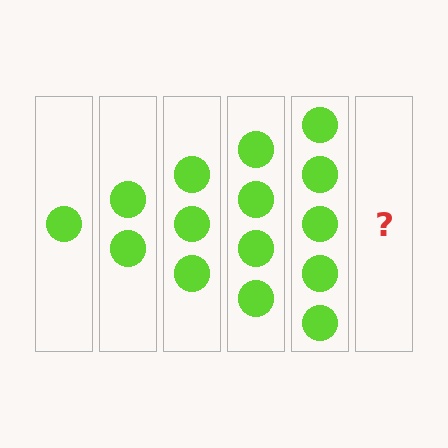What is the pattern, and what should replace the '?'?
The pattern is that each step adds one more circle. The '?' should be 6 circles.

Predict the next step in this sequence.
The next step is 6 circles.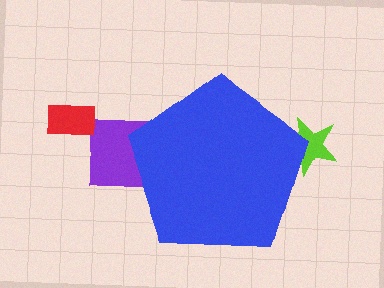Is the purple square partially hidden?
Yes, the purple square is partially hidden behind the blue pentagon.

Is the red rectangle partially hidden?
No, the red rectangle is fully visible.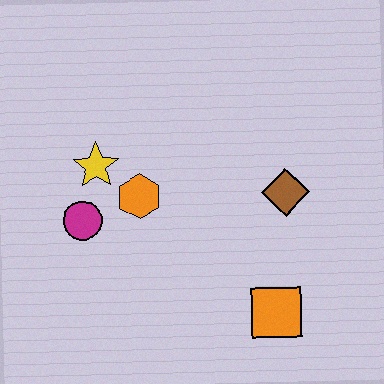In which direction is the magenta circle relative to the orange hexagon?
The magenta circle is to the left of the orange hexagon.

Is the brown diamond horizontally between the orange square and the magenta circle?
No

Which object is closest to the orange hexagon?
The yellow star is closest to the orange hexagon.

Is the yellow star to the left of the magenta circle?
No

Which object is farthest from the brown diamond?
The magenta circle is farthest from the brown diamond.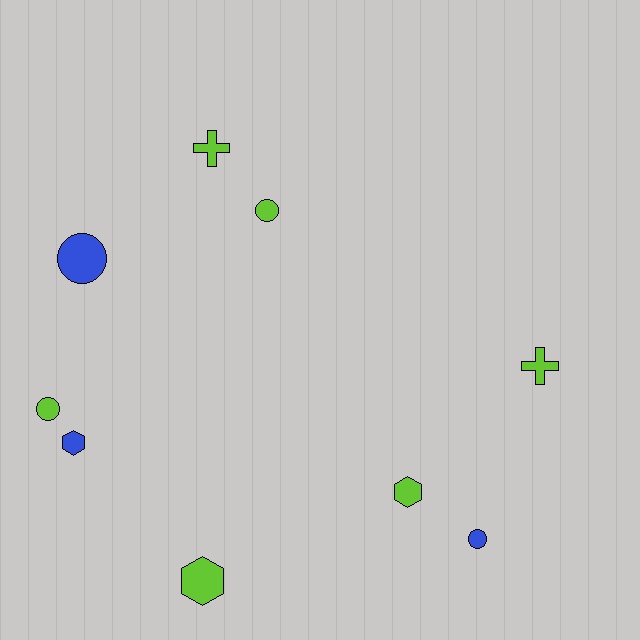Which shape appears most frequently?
Circle, with 4 objects.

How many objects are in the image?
There are 9 objects.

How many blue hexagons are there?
There is 1 blue hexagon.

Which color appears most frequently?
Lime, with 6 objects.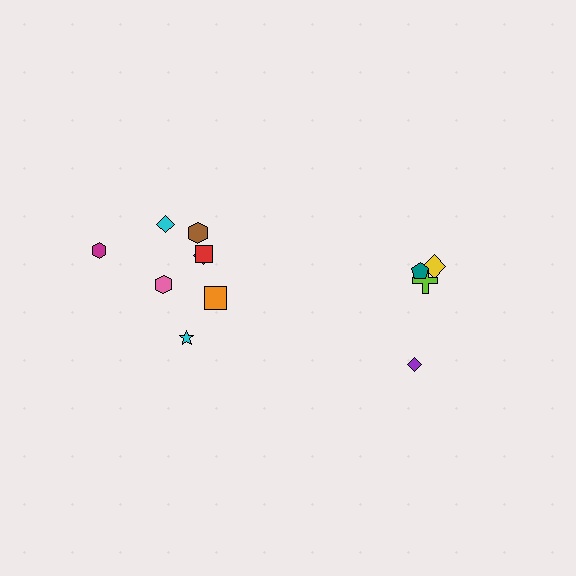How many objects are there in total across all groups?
There are 12 objects.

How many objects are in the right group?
There are 4 objects.